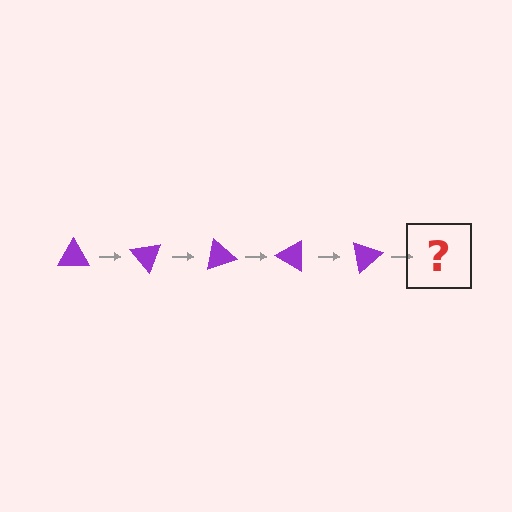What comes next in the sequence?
The next element should be a purple triangle rotated 250 degrees.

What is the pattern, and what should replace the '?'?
The pattern is that the triangle rotates 50 degrees each step. The '?' should be a purple triangle rotated 250 degrees.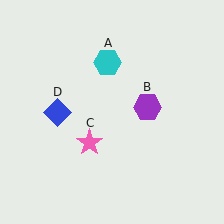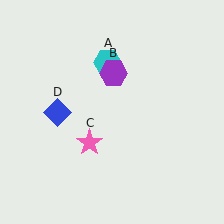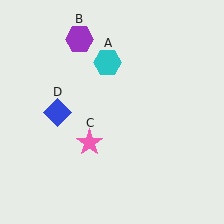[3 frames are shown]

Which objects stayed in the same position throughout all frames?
Cyan hexagon (object A) and pink star (object C) and blue diamond (object D) remained stationary.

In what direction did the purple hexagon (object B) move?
The purple hexagon (object B) moved up and to the left.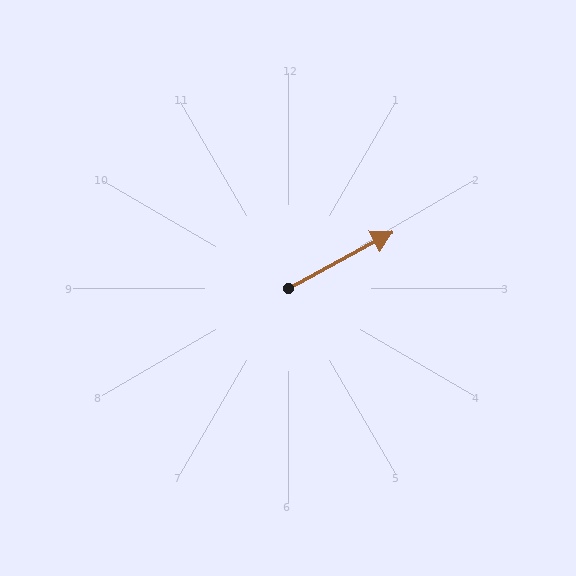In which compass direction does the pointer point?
Northeast.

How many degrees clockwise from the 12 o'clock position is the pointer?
Approximately 62 degrees.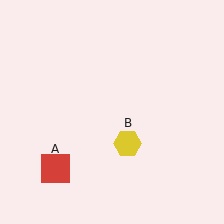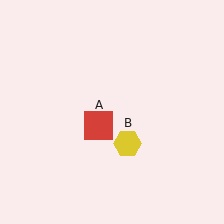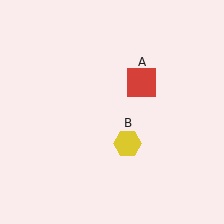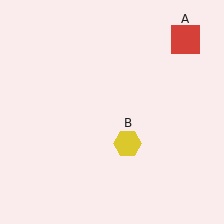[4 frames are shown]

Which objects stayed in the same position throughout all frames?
Yellow hexagon (object B) remained stationary.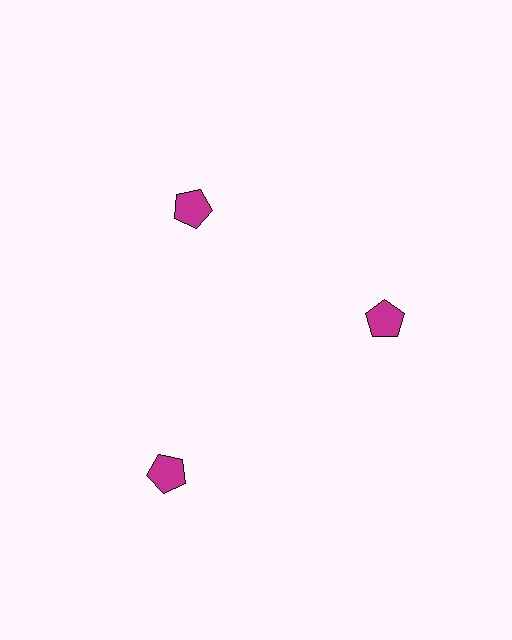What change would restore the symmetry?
The symmetry would be restored by moving it inward, back onto the ring so that all 3 pentagons sit at equal angles and equal distance from the center.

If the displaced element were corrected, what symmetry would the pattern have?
It would have 3-fold rotational symmetry — the pattern would map onto itself every 120 degrees.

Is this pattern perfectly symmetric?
No. The 3 magenta pentagons are arranged in a ring, but one element near the 7 o'clock position is pushed outward from the center, breaking the 3-fold rotational symmetry.